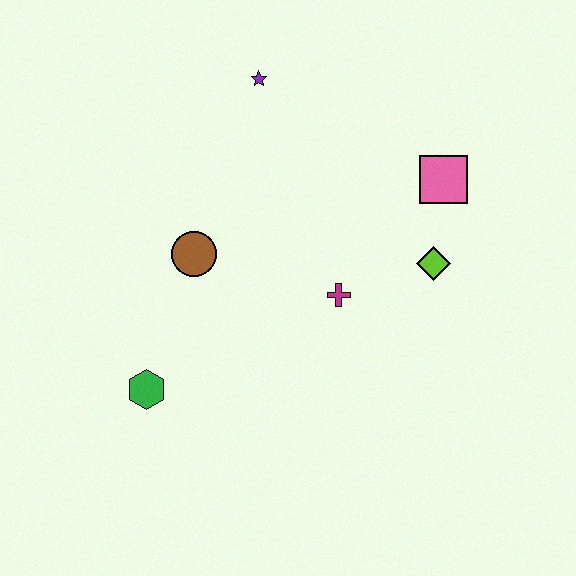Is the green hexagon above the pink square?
No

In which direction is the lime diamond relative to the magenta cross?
The lime diamond is to the right of the magenta cross.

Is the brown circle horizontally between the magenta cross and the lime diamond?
No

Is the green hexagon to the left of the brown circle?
Yes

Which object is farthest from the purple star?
The green hexagon is farthest from the purple star.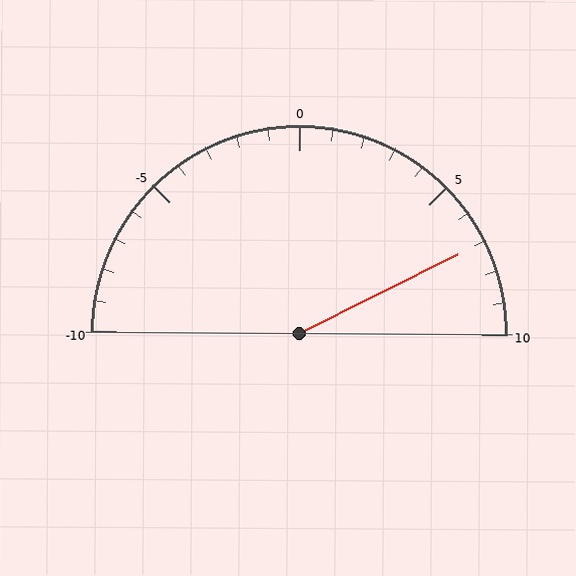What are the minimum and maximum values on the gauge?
The gauge ranges from -10 to 10.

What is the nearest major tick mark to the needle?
The nearest major tick mark is 5.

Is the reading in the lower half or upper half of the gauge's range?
The reading is in the upper half of the range (-10 to 10).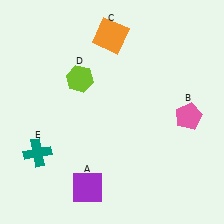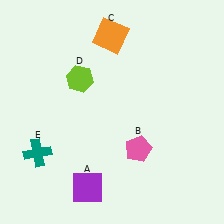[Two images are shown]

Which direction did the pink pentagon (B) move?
The pink pentagon (B) moved left.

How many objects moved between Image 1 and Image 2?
1 object moved between the two images.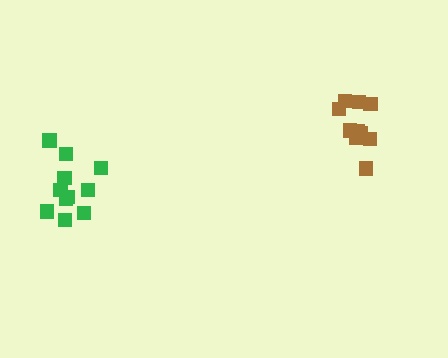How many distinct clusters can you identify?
There are 2 distinct clusters.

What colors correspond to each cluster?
The clusters are colored: green, brown.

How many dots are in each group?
Group 1: 11 dots, Group 2: 10 dots (21 total).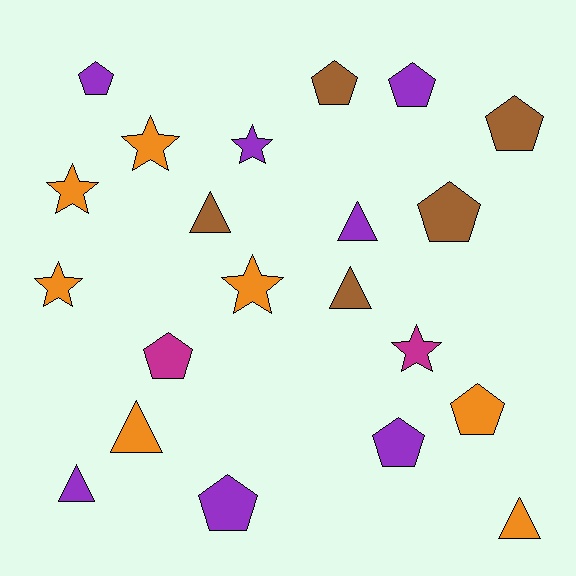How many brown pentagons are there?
There are 3 brown pentagons.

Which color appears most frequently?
Orange, with 7 objects.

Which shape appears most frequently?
Pentagon, with 9 objects.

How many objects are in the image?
There are 21 objects.